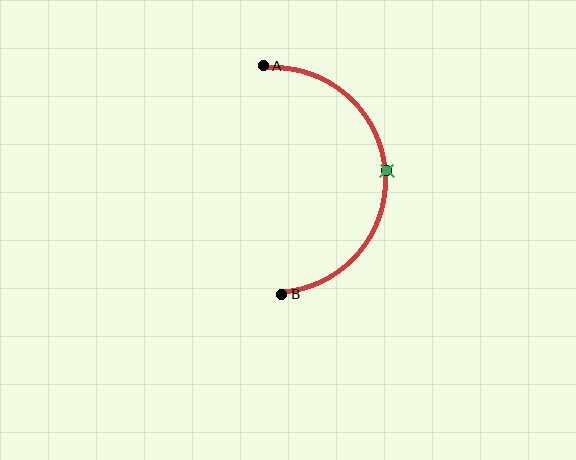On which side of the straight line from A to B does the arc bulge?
The arc bulges to the right of the straight line connecting A and B.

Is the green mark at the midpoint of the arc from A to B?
Yes. The green mark lies on the arc at equal arc-length from both A and B — it is the arc midpoint.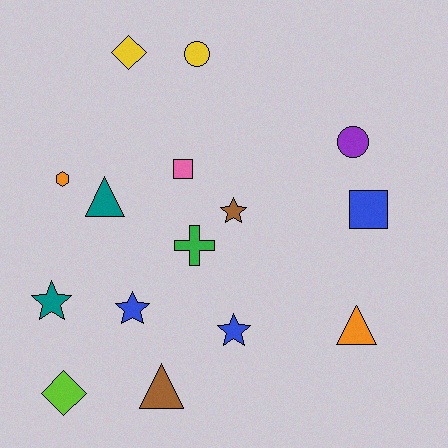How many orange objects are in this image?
There are 2 orange objects.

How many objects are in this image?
There are 15 objects.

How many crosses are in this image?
There is 1 cross.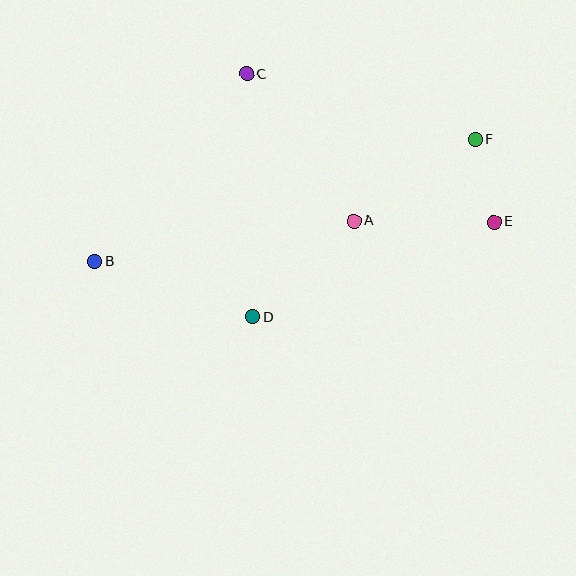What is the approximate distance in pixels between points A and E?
The distance between A and E is approximately 140 pixels.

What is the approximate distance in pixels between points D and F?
The distance between D and F is approximately 285 pixels.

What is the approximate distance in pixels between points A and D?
The distance between A and D is approximately 140 pixels.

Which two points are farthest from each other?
Points B and E are farthest from each other.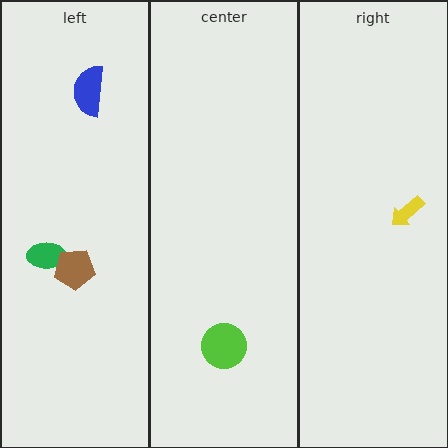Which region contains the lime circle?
The center region.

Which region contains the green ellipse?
The left region.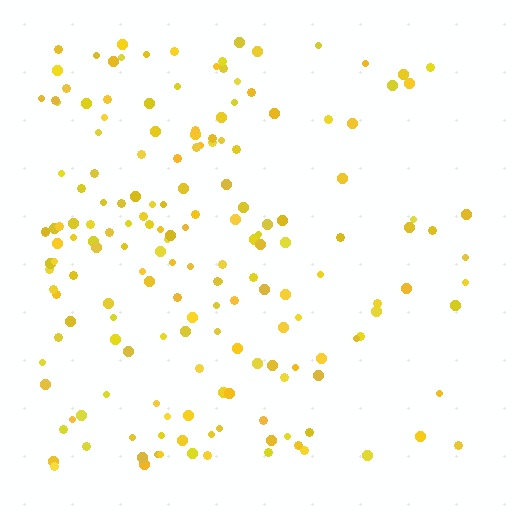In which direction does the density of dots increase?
From right to left, with the left side densest.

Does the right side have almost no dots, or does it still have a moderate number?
Still a moderate number, just noticeably fewer than the left.